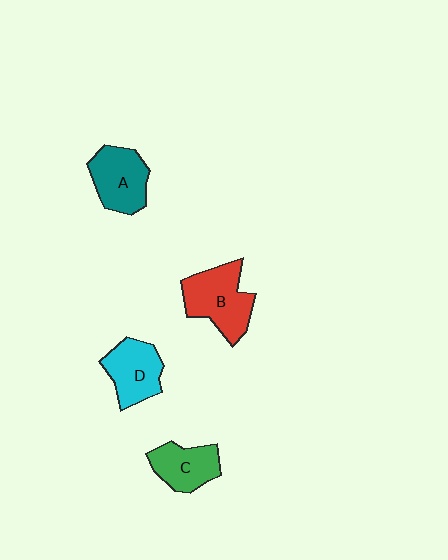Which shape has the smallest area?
Shape C (green).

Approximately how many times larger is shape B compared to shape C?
Approximately 1.4 times.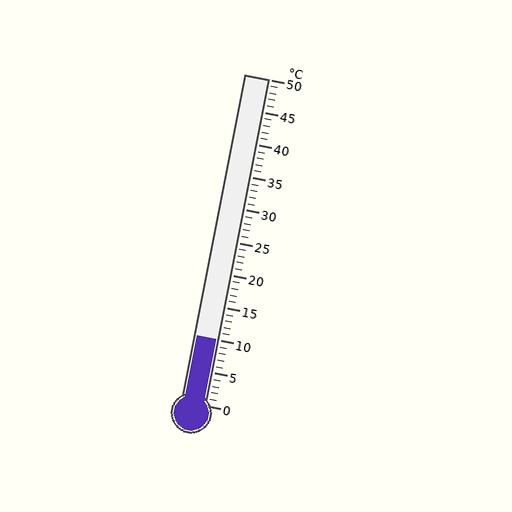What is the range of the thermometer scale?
The thermometer scale ranges from 0°C to 50°C.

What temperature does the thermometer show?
The thermometer shows approximately 10°C.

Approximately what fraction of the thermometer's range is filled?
The thermometer is filled to approximately 20% of its range.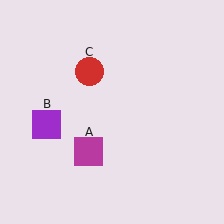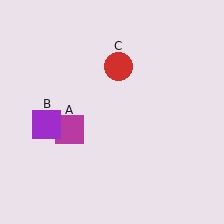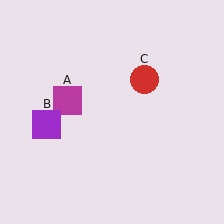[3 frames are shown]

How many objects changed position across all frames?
2 objects changed position: magenta square (object A), red circle (object C).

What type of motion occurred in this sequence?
The magenta square (object A), red circle (object C) rotated clockwise around the center of the scene.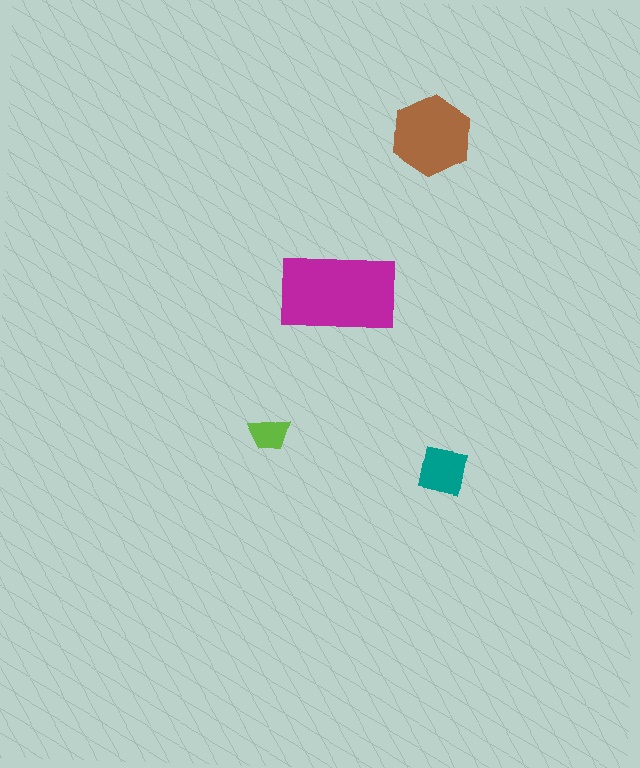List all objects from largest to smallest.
The magenta rectangle, the brown hexagon, the teal square, the lime trapezoid.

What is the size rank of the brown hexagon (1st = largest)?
2nd.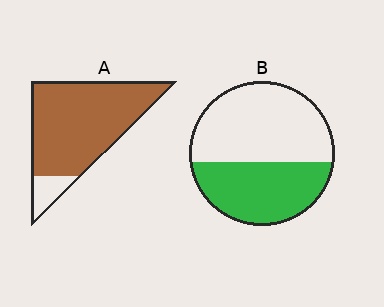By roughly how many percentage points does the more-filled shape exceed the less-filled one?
By roughly 45 percentage points (A over B).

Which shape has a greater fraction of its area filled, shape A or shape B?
Shape A.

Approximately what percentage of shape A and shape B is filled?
A is approximately 90% and B is approximately 45%.